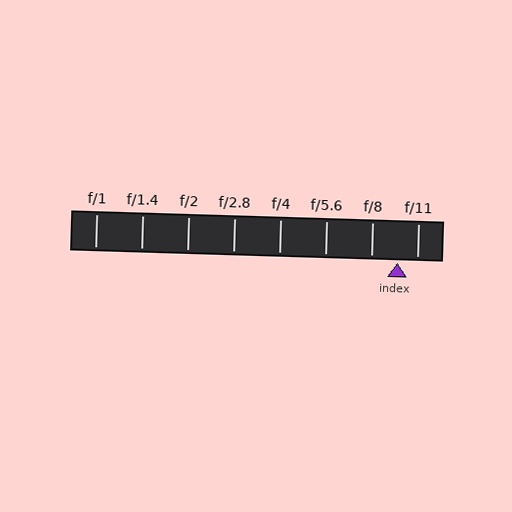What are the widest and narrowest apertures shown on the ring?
The widest aperture shown is f/1 and the narrowest is f/11.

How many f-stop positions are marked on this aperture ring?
There are 8 f-stop positions marked.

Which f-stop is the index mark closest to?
The index mark is closest to f/11.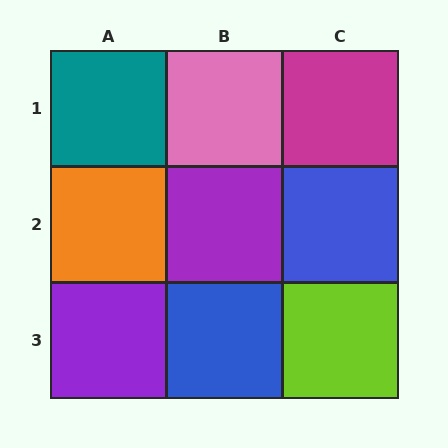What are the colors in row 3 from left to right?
Purple, blue, lime.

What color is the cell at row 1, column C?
Magenta.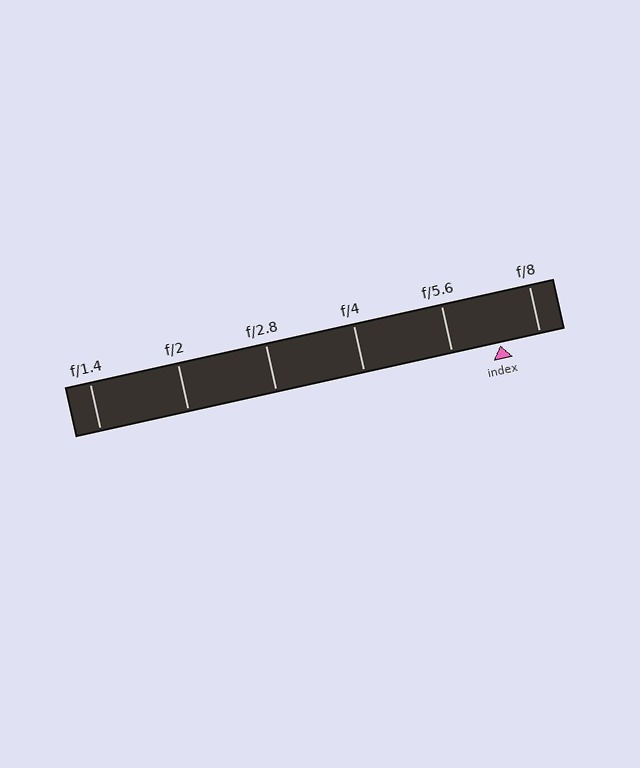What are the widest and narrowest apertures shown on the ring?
The widest aperture shown is f/1.4 and the narrowest is f/8.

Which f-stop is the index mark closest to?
The index mark is closest to f/8.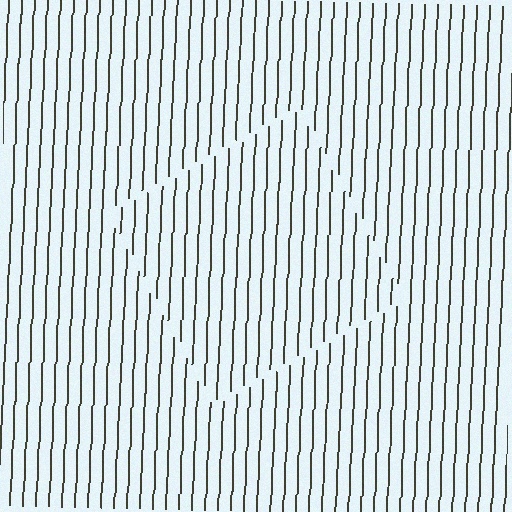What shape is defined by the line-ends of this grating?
An illusory square. The interior of the shape contains the same grating, shifted by half a period — the contour is defined by the phase discontinuity where line-ends from the inner and outer gratings abut.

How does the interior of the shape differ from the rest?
The interior of the shape contains the same grating, shifted by half a period — the contour is defined by the phase discontinuity where line-ends from the inner and outer gratings abut.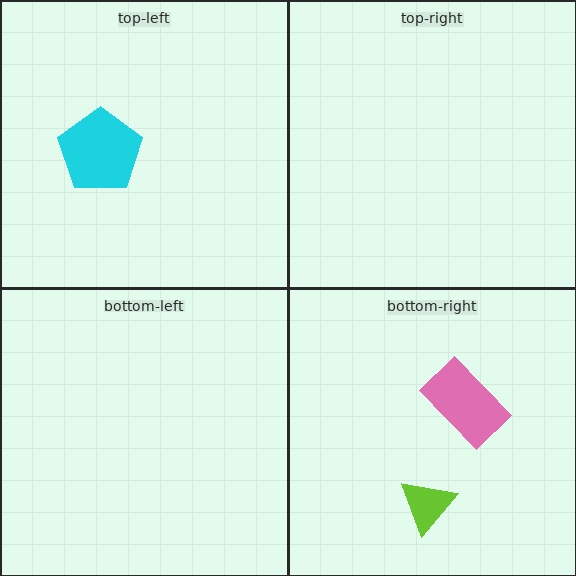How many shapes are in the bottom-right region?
2.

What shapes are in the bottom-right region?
The pink rectangle, the lime triangle.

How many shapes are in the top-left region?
1.